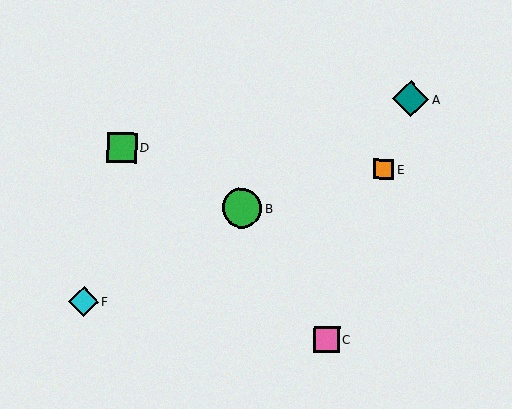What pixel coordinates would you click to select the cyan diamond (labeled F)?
Click at (84, 302) to select the cyan diamond F.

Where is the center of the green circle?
The center of the green circle is at (242, 208).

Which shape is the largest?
The green circle (labeled B) is the largest.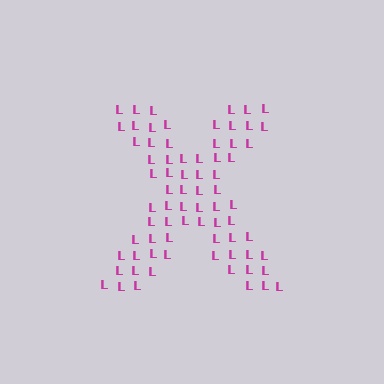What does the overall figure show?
The overall figure shows the letter X.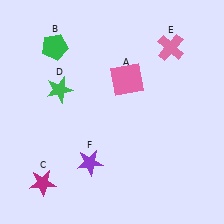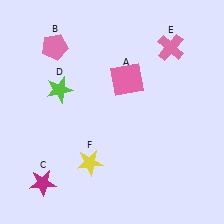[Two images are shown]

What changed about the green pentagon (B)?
In Image 1, B is green. In Image 2, it changed to pink.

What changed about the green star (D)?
In Image 1, D is green. In Image 2, it changed to lime.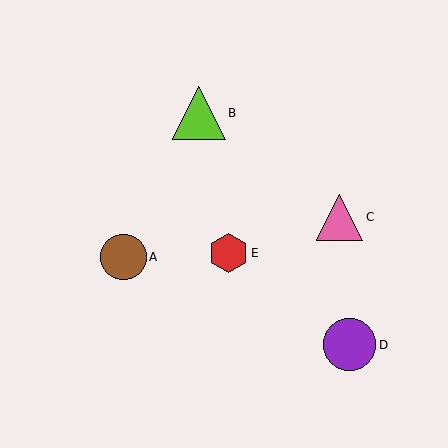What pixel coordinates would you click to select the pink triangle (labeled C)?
Click at (339, 217) to select the pink triangle C.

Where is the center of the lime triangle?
The center of the lime triangle is at (199, 113).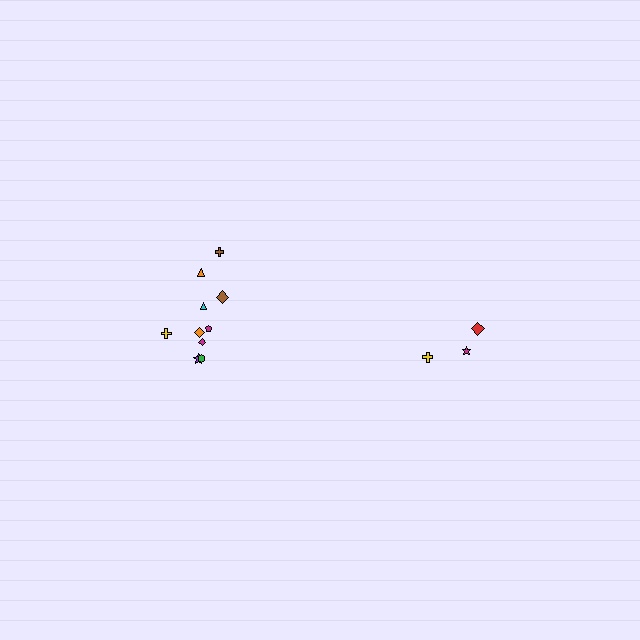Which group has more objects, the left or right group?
The left group.